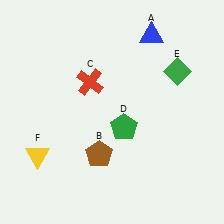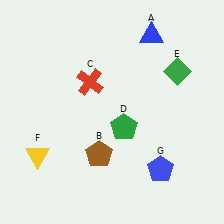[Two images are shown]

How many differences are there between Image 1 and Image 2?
There is 1 difference between the two images.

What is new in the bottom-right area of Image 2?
A blue pentagon (G) was added in the bottom-right area of Image 2.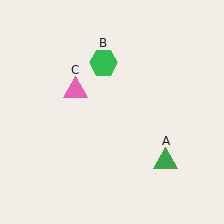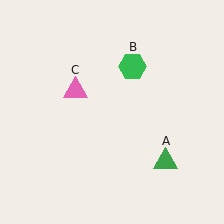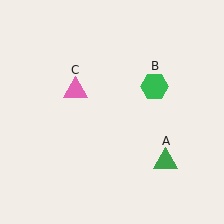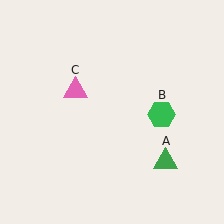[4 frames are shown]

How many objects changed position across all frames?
1 object changed position: green hexagon (object B).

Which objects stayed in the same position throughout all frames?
Green triangle (object A) and pink triangle (object C) remained stationary.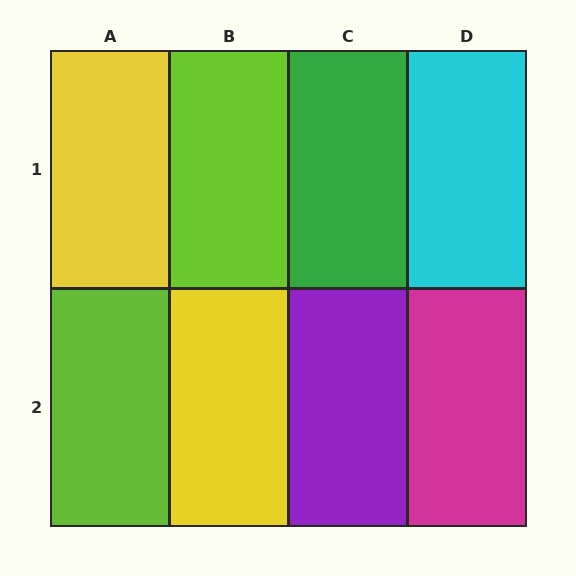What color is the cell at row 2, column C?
Purple.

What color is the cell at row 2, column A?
Lime.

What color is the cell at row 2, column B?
Yellow.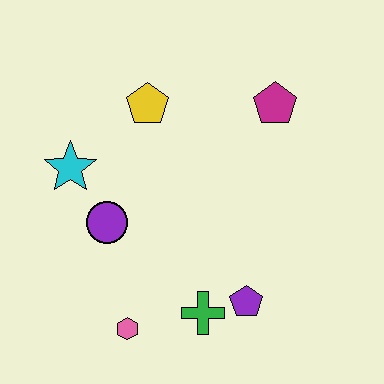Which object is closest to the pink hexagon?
The green cross is closest to the pink hexagon.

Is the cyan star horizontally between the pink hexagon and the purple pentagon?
No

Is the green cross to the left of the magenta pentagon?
Yes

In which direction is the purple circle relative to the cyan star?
The purple circle is below the cyan star.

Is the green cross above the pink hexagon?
Yes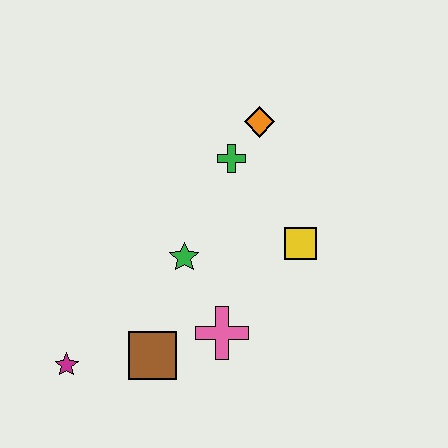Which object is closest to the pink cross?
The brown square is closest to the pink cross.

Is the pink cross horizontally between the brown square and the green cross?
Yes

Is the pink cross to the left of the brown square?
No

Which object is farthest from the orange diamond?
The magenta star is farthest from the orange diamond.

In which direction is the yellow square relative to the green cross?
The yellow square is below the green cross.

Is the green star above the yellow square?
No